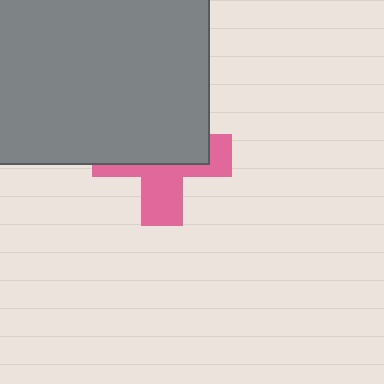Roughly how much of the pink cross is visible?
A small part of it is visible (roughly 43%).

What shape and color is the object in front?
The object in front is a gray rectangle.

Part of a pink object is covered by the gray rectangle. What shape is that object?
It is a cross.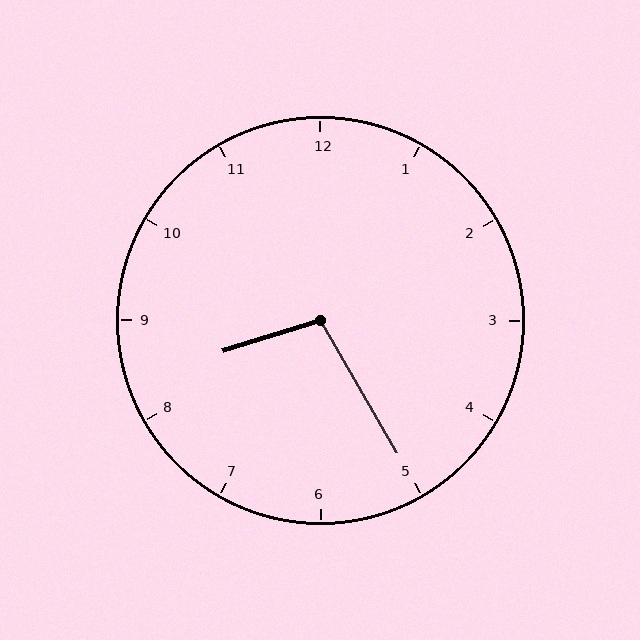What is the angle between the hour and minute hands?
Approximately 102 degrees.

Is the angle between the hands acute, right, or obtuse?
It is obtuse.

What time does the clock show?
8:25.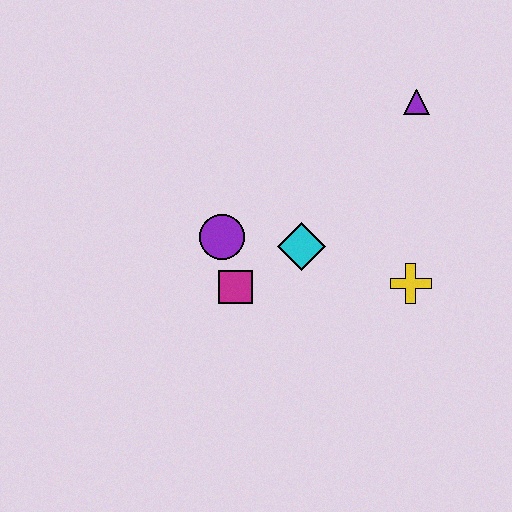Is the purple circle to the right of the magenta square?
No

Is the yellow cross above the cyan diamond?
No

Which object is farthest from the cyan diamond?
The purple triangle is farthest from the cyan diamond.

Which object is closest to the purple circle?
The magenta square is closest to the purple circle.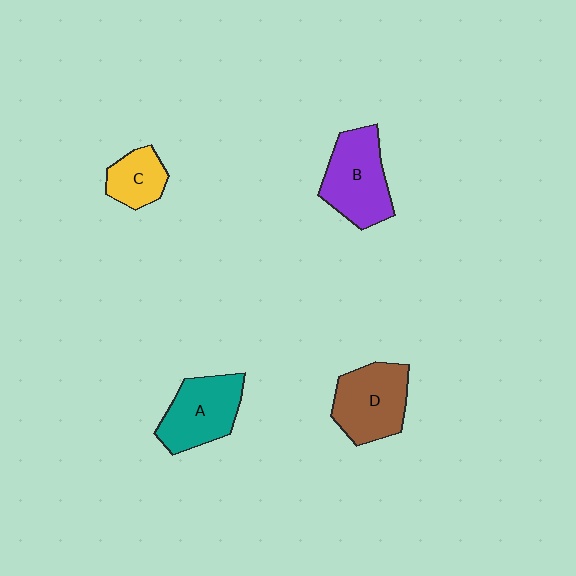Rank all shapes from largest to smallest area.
From largest to smallest: B (purple), D (brown), A (teal), C (yellow).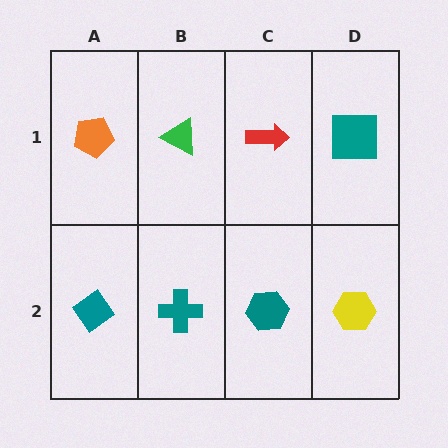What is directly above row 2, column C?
A red arrow.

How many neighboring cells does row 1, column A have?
2.